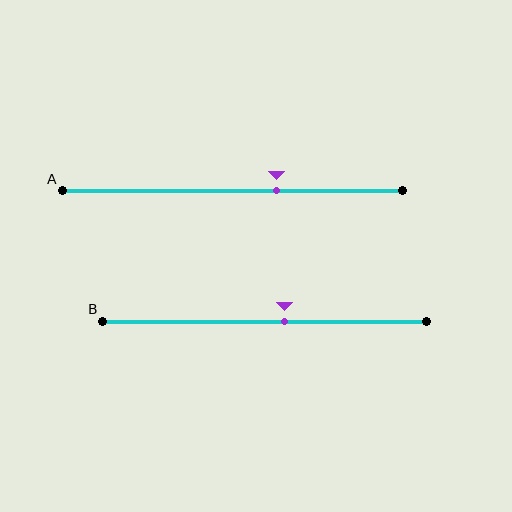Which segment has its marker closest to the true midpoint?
Segment B has its marker closest to the true midpoint.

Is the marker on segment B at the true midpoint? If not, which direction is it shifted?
No, the marker on segment B is shifted to the right by about 6% of the segment length.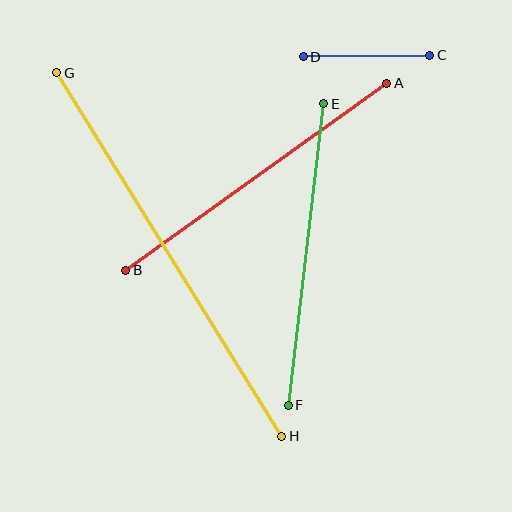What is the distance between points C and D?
The distance is approximately 126 pixels.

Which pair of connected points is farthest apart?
Points G and H are farthest apart.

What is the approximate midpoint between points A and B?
The midpoint is at approximately (256, 177) pixels.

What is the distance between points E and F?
The distance is approximately 303 pixels.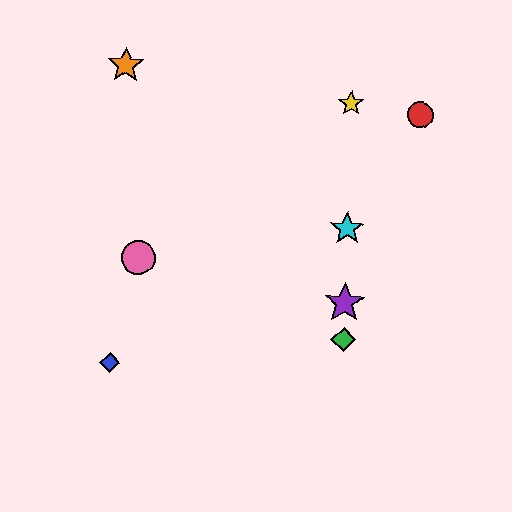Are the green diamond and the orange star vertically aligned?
No, the green diamond is at x≈343 and the orange star is at x≈126.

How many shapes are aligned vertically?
4 shapes (the green diamond, the yellow star, the purple star, the cyan star) are aligned vertically.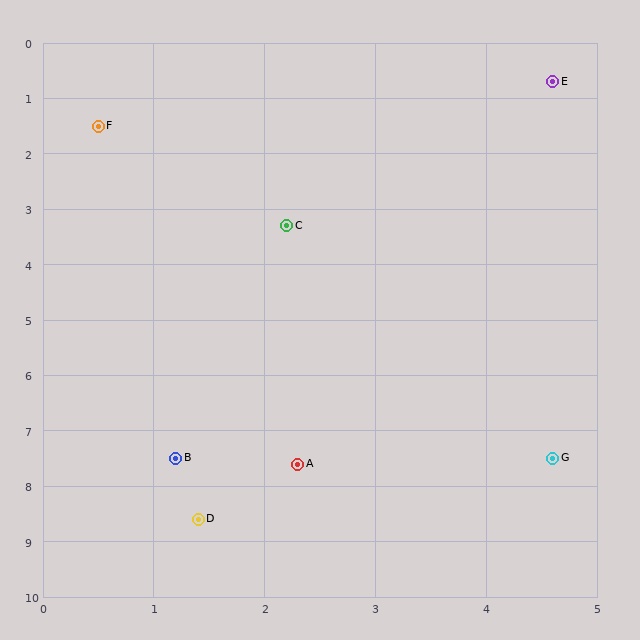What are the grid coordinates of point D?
Point D is at approximately (1.4, 8.6).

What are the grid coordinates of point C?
Point C is at approximately (2.2, 3.3).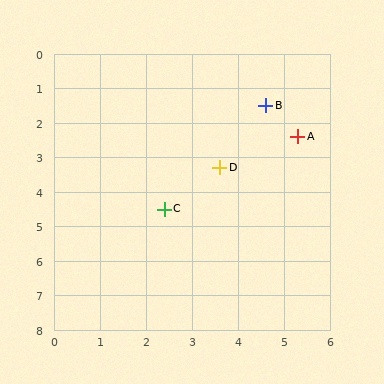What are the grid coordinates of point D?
Point D is at approximately (3.6, 3.3).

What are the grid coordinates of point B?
Point B is at approximately (4.6, 1.5).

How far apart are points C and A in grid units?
Points C and A are about 3.6 grid units apart.